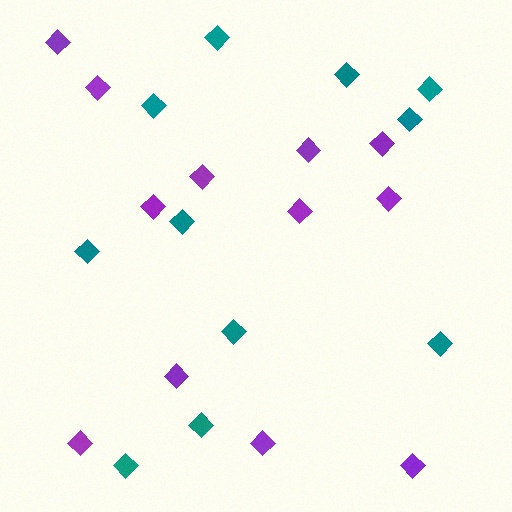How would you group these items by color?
There are 2 groups: one group of teal diamonds (11) and one group of purple diamonds (12).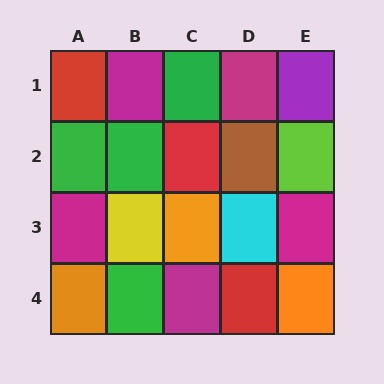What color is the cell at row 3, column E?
Magenta.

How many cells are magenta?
5 cells are magenta.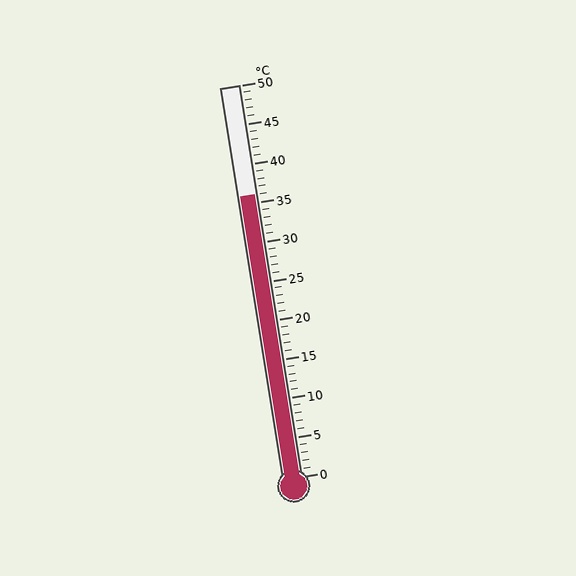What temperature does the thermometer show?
The thermometer shows approximately 36°C.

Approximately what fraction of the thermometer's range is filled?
The thermometer is filled to approximately 70% of its range.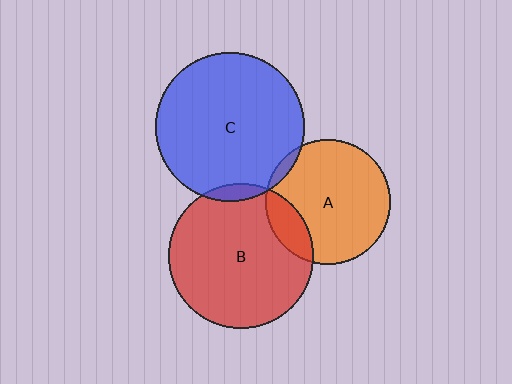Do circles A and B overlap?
Yes.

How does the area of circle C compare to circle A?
Approximately 1.4 times.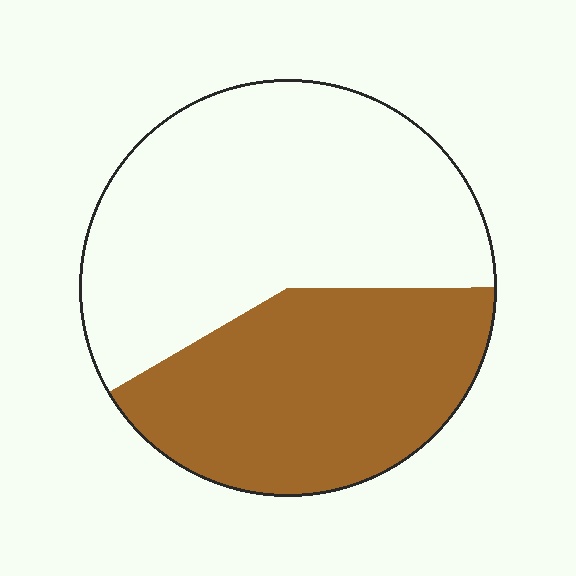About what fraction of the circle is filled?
About two fifths (2/5).